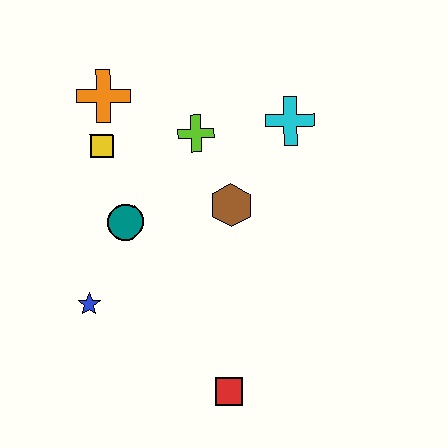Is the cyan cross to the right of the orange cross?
Yes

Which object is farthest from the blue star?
The cyan cross is farthest from the blue star.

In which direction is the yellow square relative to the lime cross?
The yellow square is to the left of the lime cross.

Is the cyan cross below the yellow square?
No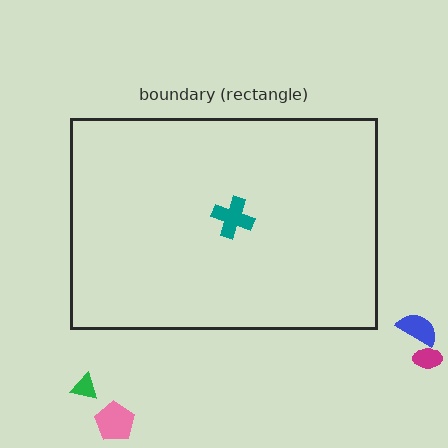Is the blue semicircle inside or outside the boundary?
Outside.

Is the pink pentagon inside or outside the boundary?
Outside.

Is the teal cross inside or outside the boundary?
Inside.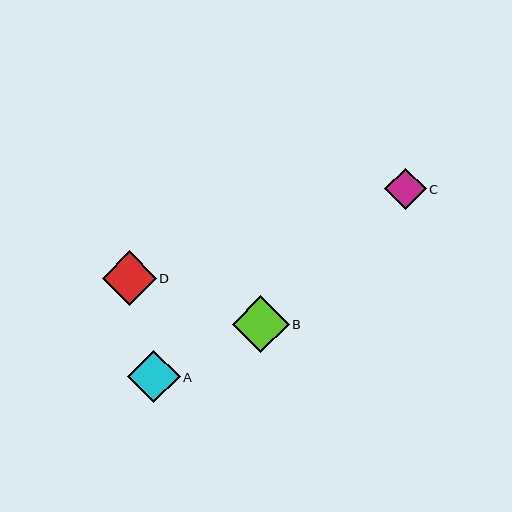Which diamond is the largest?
Diamond B is the largest with a size of approximately 57 pixels.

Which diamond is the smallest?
Diamond C is the smallest with a size of approximately 41 pixels.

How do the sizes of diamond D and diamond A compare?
Diamond D and diamond A are approximately the same size.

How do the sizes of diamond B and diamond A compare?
Diamond B and diamond A are approximately the same size.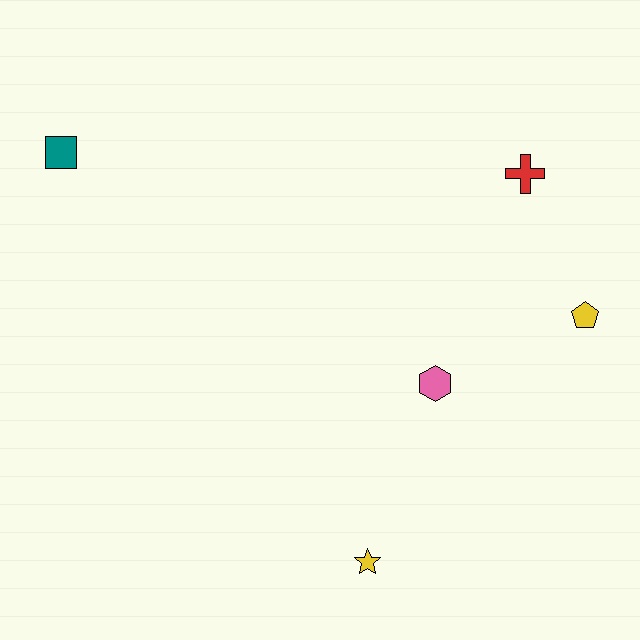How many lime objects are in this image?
There are no lime objects.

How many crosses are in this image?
There is 1 cross.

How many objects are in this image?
There are 5 objects.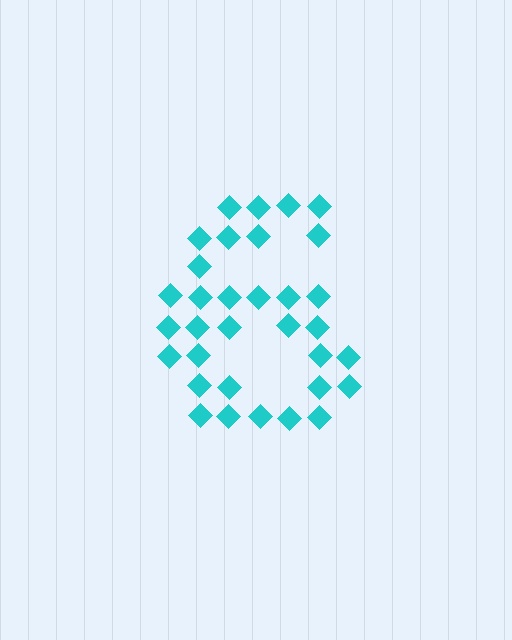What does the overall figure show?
The overall figure shows the digit 6.